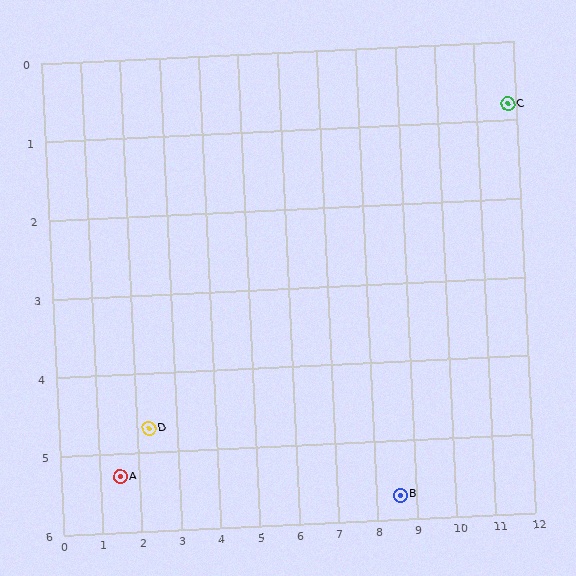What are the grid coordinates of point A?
Point A is at approximately (1.5, 5.3).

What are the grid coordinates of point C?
Point C is at approximately (11.8, 0.8).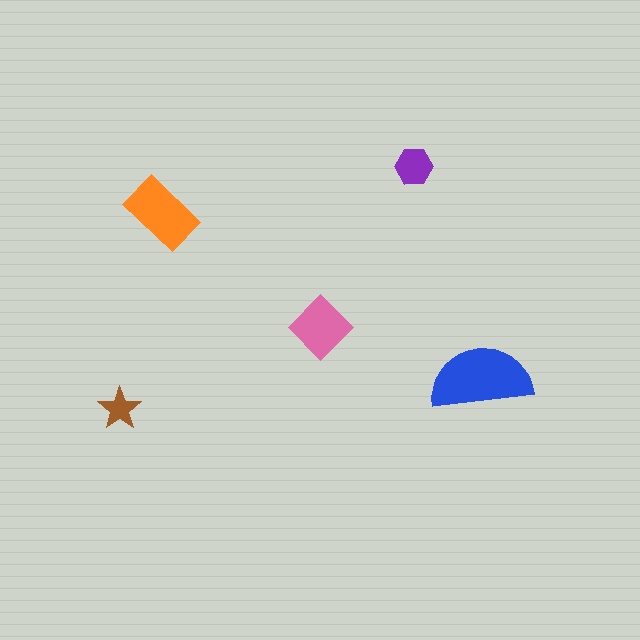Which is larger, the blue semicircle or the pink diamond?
The blue semicircle.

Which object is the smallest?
The brown star.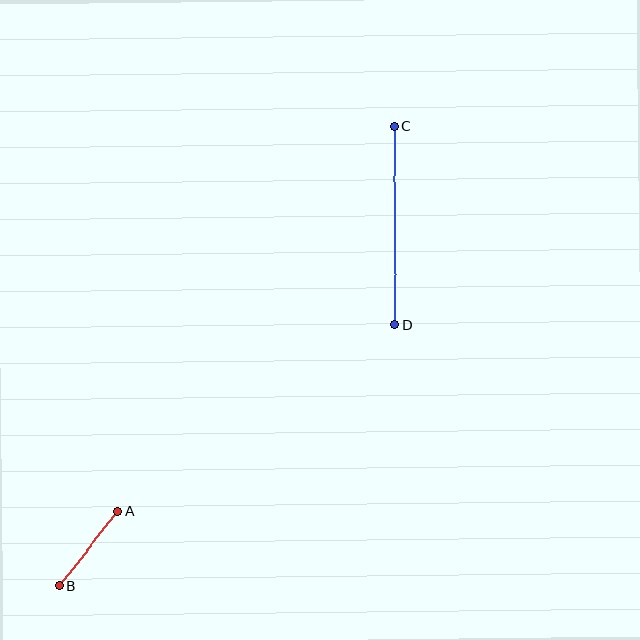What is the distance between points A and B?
The distance is approximately 95 pixels.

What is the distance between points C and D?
The distance is approximately 198 pixels.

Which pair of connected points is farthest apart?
Points C and D are farthest apart.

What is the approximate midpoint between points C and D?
The midpoint is at approximately (395, 226) pixels.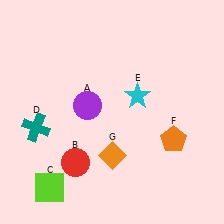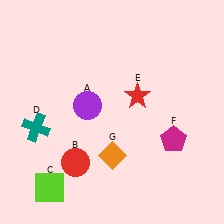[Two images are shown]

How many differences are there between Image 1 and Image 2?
There are 2 differences between the two images.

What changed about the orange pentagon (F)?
In Image 1, F is orange. In Image 2, it changed to magenta.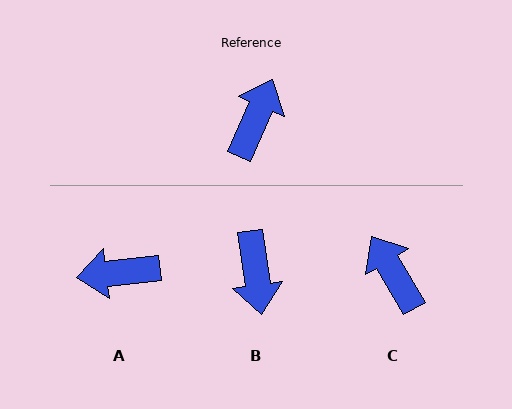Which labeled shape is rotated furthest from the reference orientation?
B, about 148 degrees away.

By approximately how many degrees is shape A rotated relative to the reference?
Approximately 120 degrees counter-clockwise.